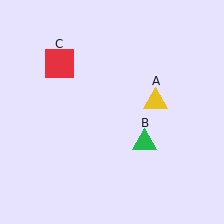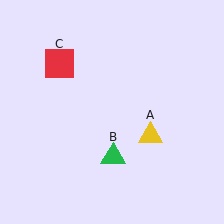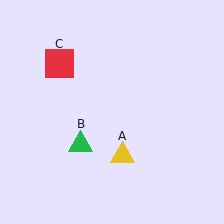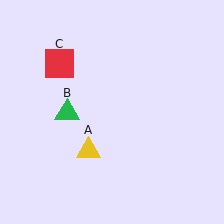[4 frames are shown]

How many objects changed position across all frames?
2 objects changed position: yellow triangle (object A), green triangle (object B).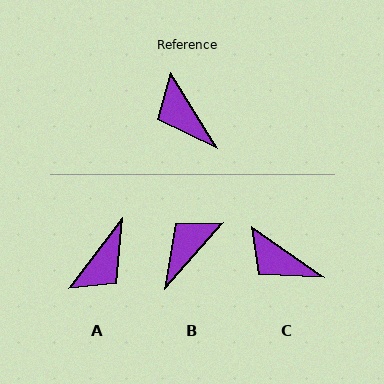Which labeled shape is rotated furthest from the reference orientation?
A, about 111 degrees away.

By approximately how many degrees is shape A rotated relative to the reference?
Approximately 111 degrees counter-clockwise.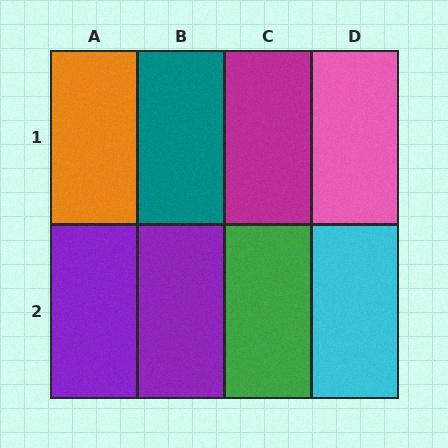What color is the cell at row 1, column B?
Teal.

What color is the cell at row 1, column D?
Pink.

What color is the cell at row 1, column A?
Orange.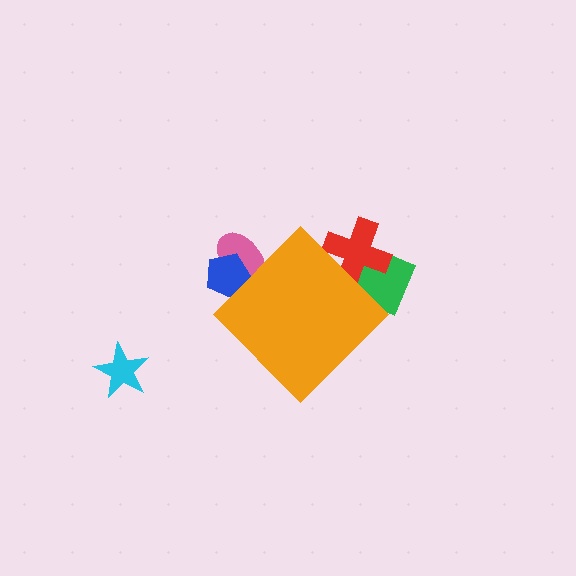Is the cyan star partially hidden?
No, the cyan star is fully visible.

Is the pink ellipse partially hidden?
Yes, the pink ellipse is partially hidden behind the orange diamond.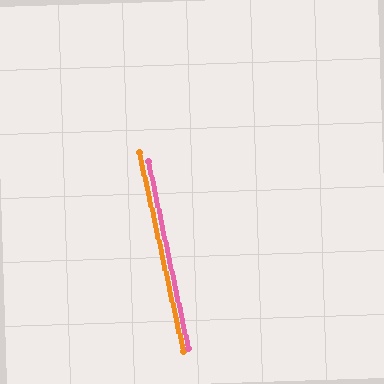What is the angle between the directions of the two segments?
Approximately 0 degrees.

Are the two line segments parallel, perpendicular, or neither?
Parallel — their directions differ by only 0.3°.